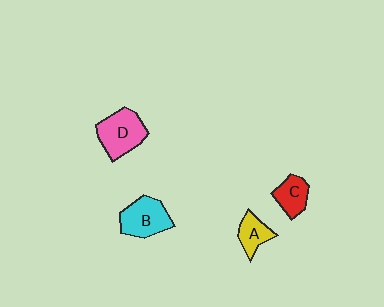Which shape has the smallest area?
Shape A (yellow).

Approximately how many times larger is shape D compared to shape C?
Approximately 1.7 times.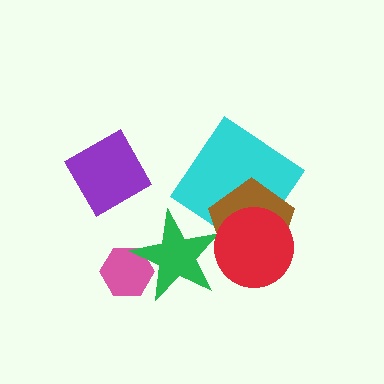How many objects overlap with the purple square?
0 objects overlap with the purple square.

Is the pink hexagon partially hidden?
Yes, it is partially covered by another shape.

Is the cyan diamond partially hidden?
Yes, it is partially covered by another shape.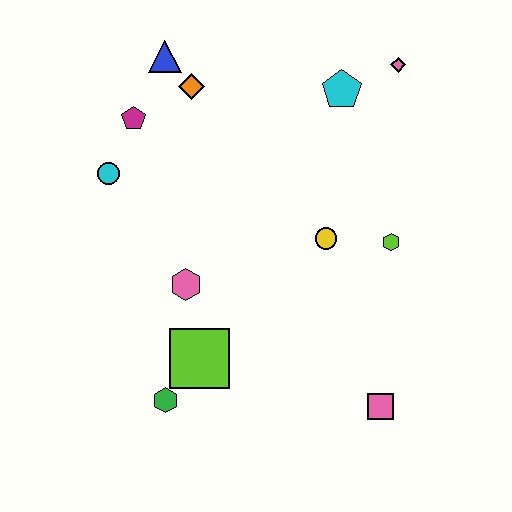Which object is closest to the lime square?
The green hexagon is closest to the lime square.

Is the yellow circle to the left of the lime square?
No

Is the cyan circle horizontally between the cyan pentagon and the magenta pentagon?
No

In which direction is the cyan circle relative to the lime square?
The cyan circle is above the lime square.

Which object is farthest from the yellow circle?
The blue triangle is farthest from the yellow circle.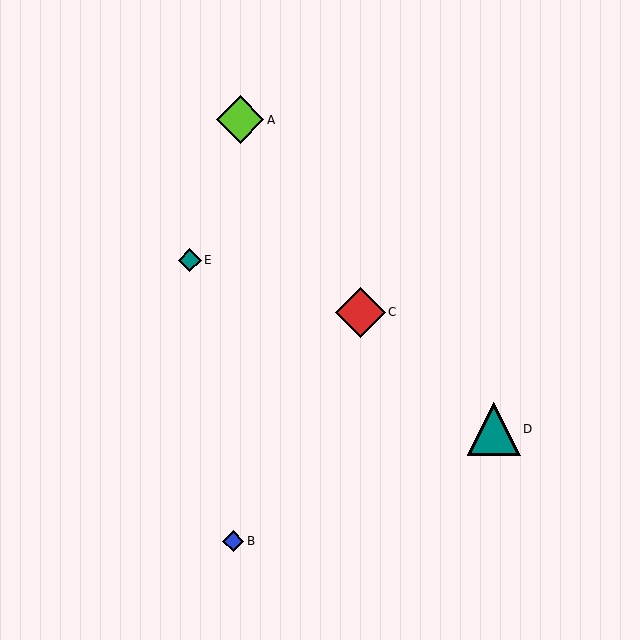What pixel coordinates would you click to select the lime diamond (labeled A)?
Click at (240, 120) to select the lime diamond A.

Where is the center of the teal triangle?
The center of the teal triangle is at (494, 429).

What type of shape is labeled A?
Shape A is a lime diamond.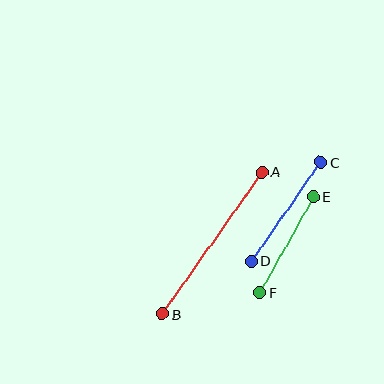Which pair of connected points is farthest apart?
Points A and B are farthest apart.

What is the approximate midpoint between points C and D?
The midpoint is at approximately (286, 212) pixels.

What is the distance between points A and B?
The distance is approximately 173 pixels.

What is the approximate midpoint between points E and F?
The midpoint is at approximately (286, 244) pixels.